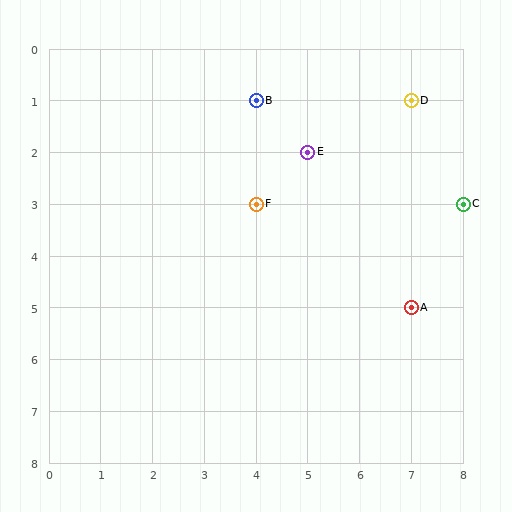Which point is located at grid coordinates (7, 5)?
Point A is at (7, 5).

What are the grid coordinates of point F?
Point F is at grid coordinates (4, 3).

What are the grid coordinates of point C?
Point C is at grid coordinates (8, 3).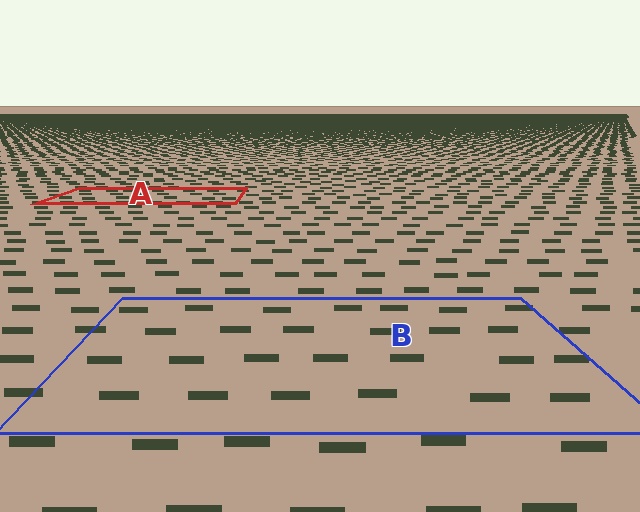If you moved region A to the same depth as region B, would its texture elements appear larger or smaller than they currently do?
They would appear larger. At a closer depth, the same texture elements are projected at a bigger on-screen size.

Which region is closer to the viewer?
Region B is closer. The texture elements there are larger and more spread out.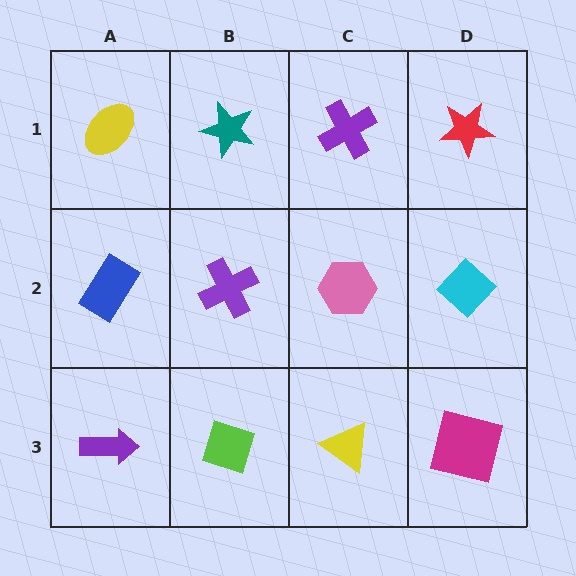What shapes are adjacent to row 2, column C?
A purple cross (row 1, column C), a yellow triangle (row 3, column C), a purple cross (row 2, column B), a cyan diamond (row 2, column D).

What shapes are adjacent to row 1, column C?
A pink hexagon (row 2, column C), a teal star (row 1, column B), a red star (row 1, column D).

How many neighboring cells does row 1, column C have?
3.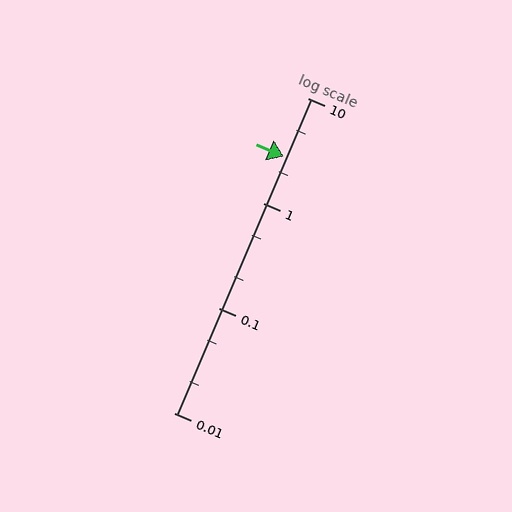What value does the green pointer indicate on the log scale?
The pointer indicates approximately 2.8.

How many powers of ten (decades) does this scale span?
The scale spans 3 decades, from 0.01 to 10.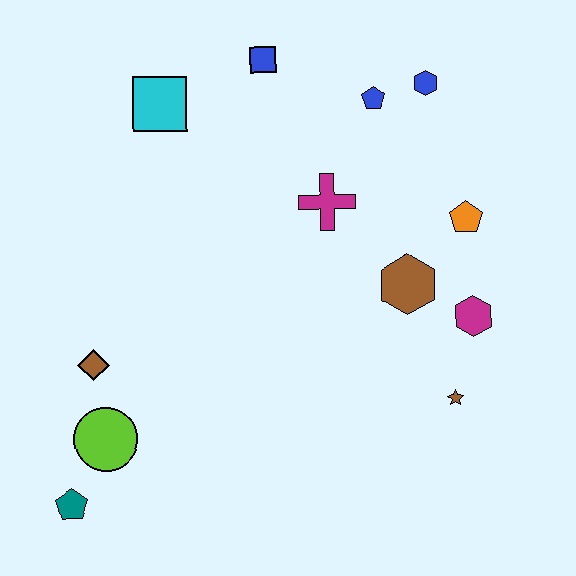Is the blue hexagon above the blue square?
No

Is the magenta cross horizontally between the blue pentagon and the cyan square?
Yes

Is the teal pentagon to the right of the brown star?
No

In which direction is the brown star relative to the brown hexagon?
The brown star is below the brown hexagon.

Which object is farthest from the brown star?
The cyan square is farthest from the brown star.